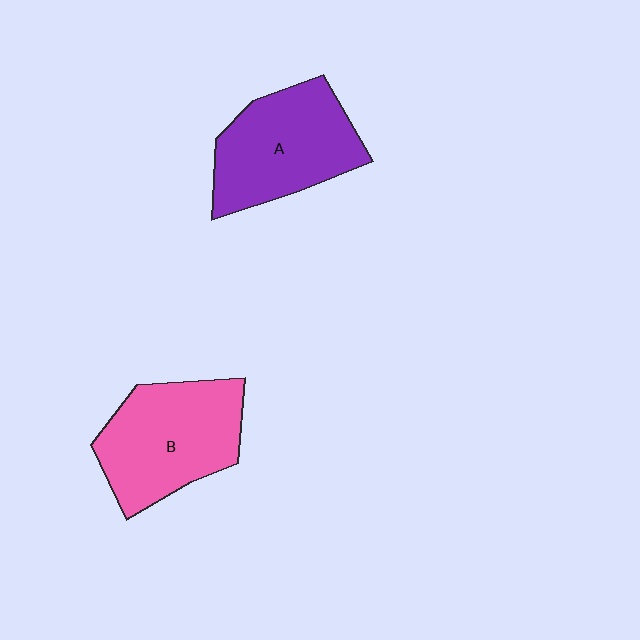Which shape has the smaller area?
Shape A (purple).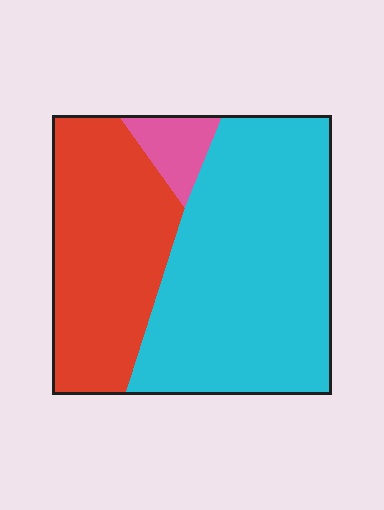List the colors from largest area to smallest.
From largest to smallest: cyan, red, pink.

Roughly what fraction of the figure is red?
Red covers about 35% of the figure.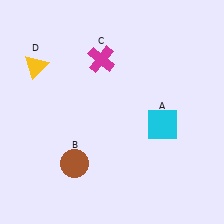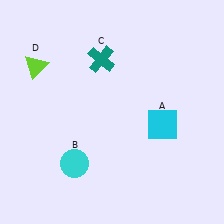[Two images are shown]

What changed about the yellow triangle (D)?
In Image 1, D is yellow. In Image 2, it changed to lime.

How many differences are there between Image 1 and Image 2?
There are 3 differences between the two images.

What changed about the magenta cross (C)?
In Image 1, C is magenta. In Image 2, it changed to teal.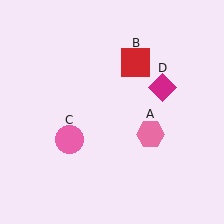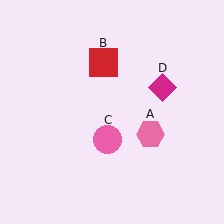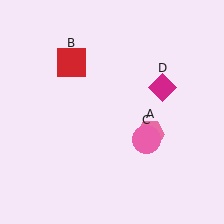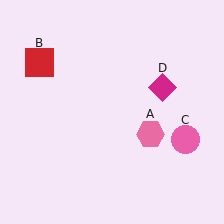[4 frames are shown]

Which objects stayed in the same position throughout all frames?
Pink hexagon (object A) and magenta diamond (object D) remained stationary.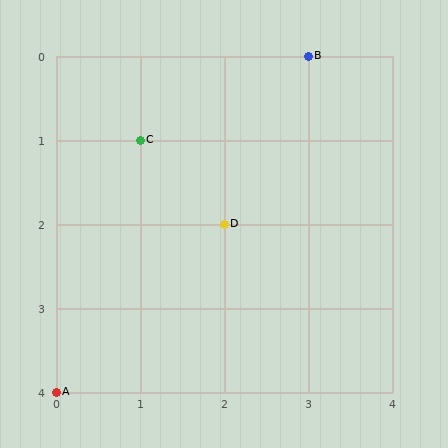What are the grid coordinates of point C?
Point C is at grid coordinates (1, 1).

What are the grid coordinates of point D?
Point D is at grid coordinates (2, 2).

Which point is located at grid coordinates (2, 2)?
Point D is at (2, 2).